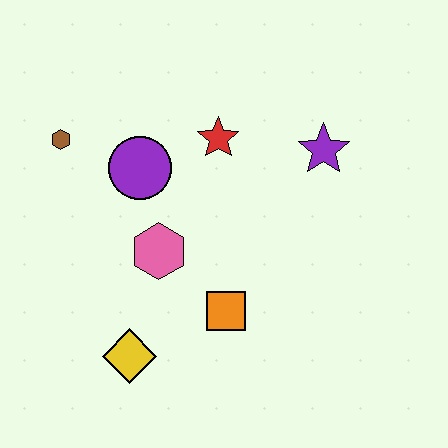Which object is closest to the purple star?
The red star is closest to the purple star.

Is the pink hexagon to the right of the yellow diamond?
Yes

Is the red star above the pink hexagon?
Yes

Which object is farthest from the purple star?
The yellow diamond is farthest from the purple star.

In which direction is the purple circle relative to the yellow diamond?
The purple circle is above the yellow diamond.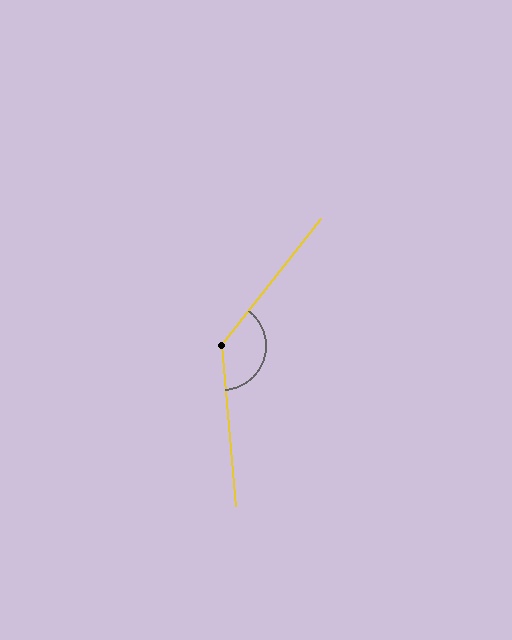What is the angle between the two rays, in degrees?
Approximately 137 degrees.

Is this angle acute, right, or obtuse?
It is obtuse.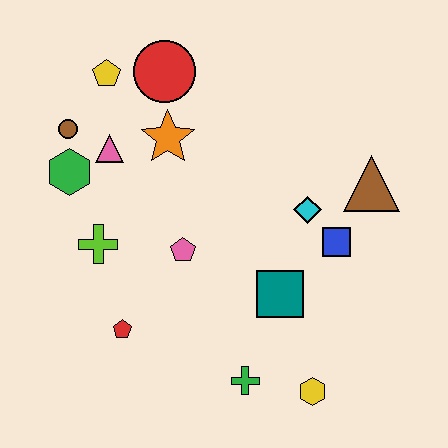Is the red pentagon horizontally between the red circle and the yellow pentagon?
Yes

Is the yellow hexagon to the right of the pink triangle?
Yes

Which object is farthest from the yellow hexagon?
The yellow pentagon is farthest from the yellow hexagon.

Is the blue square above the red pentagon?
Yes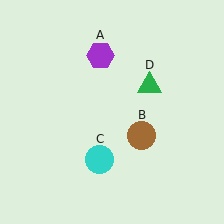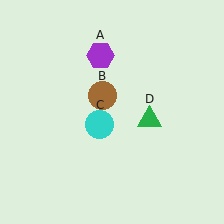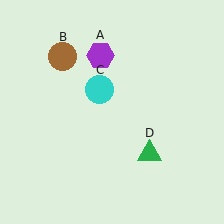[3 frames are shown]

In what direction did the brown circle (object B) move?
The brown circle (object B) moved up and to the left.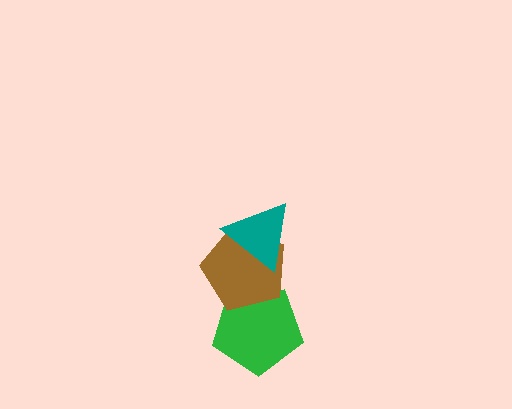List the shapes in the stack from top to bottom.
From top to bottom: the teal triangle, the brown pentagon, the green pentagon.